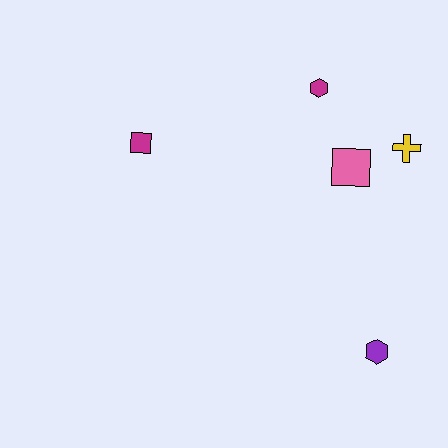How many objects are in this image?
There are 5 objects.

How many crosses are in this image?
There is 1 cross.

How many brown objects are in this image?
There are no brown objects.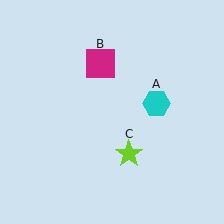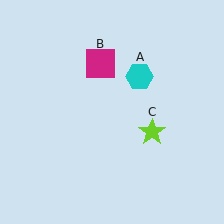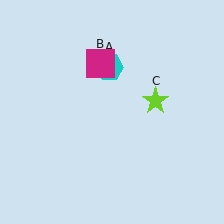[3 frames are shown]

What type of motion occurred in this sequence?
The cyan hexagon (object A), lime star (object C) rotated counterclockwise around the center of the scene.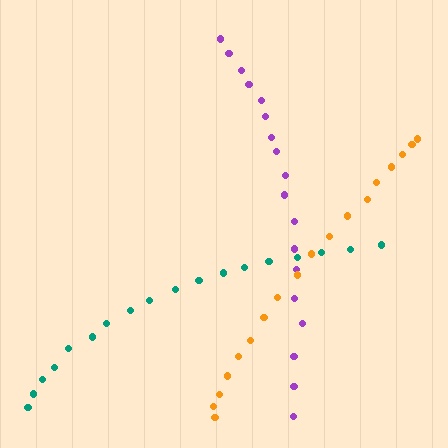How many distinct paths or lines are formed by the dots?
There are 3 distinct paths.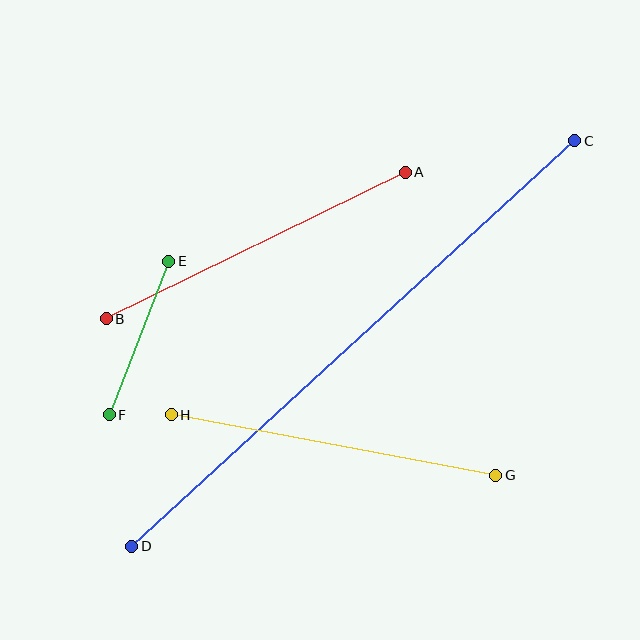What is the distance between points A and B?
The distance is approximately 333 pixels.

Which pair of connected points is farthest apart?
Points C and D are farthest apart.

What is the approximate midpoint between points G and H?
The midpoint is at approximately (333, 445) pixels.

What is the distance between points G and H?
The distance is approximately 330 pixels.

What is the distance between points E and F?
The distance is approximately 165 pixels.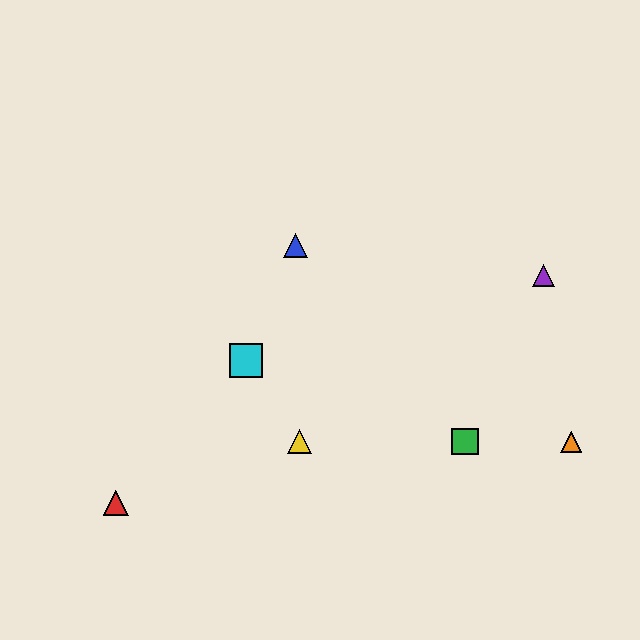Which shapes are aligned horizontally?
The green square, the yellow triangle, the orange triangle are aligned horizontally.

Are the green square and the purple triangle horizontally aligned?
No, the green square is at y≈442 and the purple triangle is at y≈275.